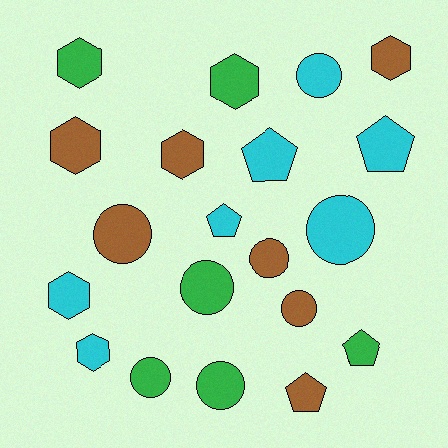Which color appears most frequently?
Brown, with 7 objects.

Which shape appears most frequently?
Circle, with 8 objects.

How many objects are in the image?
There are 20 objects.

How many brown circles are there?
There are 3 brown circles.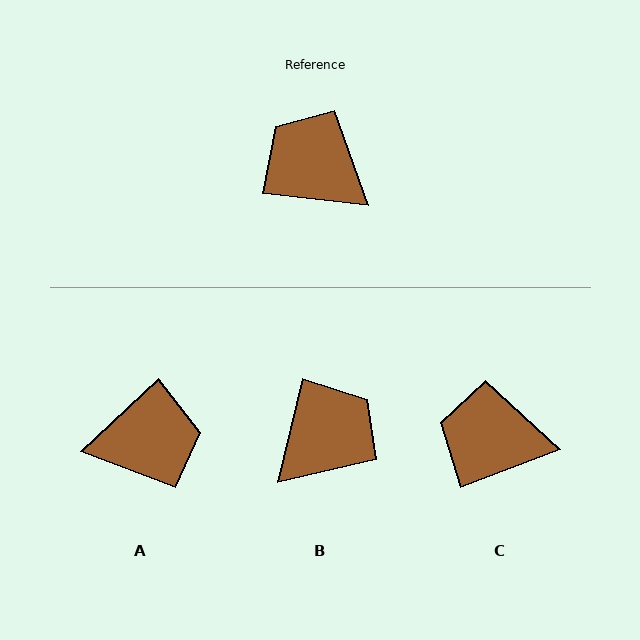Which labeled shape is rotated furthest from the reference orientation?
A, about 131 degrees away.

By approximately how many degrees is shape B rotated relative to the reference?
Approximately 97 degrees clockwise.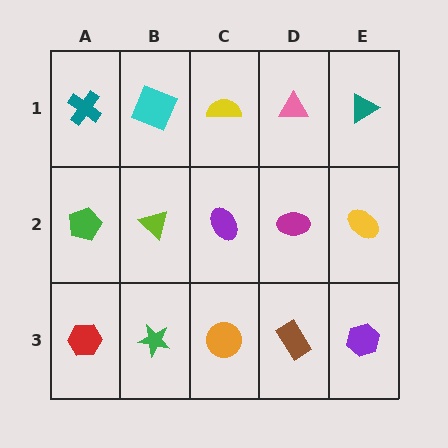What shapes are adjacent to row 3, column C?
A purple ellipse (row 2, column C), a green star (row 3, column B), a brown rectangle (row 3, column D).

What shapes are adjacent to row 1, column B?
A lime triangle (row 2, column B), a teal cross (row 1, column A), a yellow semicircle (row 1, column C).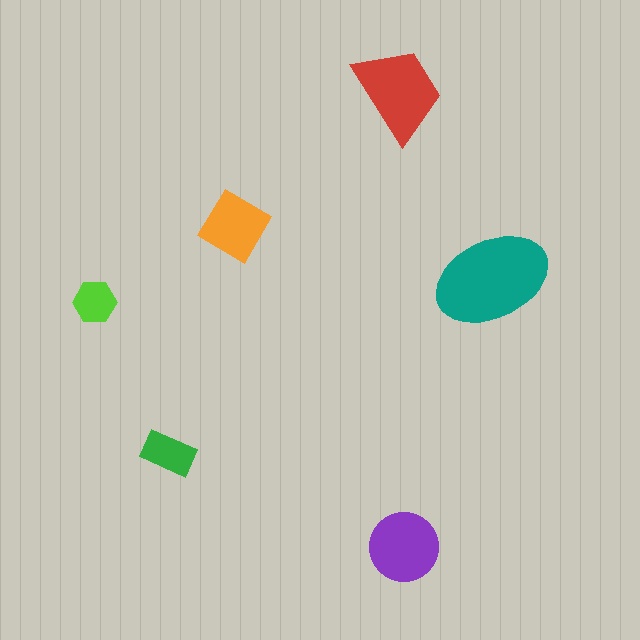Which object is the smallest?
The lime hexagon.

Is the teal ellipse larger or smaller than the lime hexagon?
Larger.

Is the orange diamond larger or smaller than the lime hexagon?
Larger.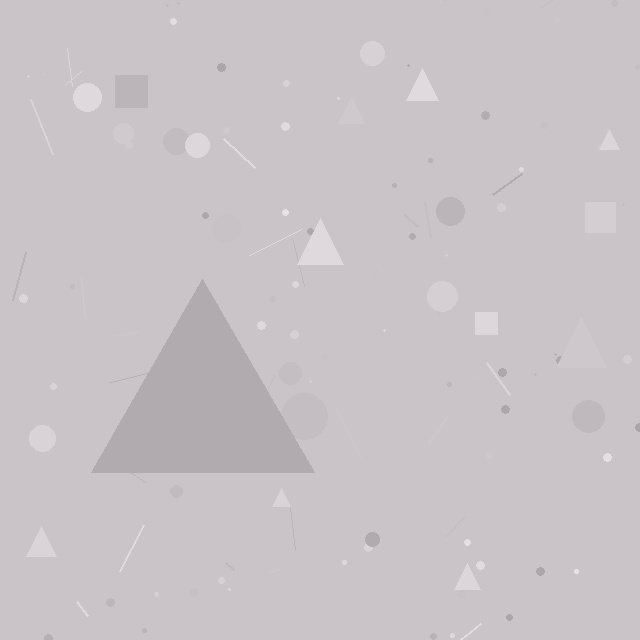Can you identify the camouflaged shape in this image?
The camouflaged shape is a triangle.